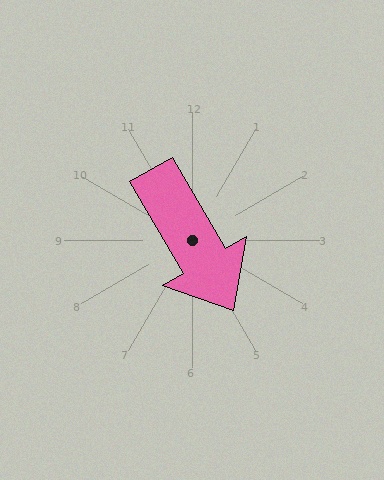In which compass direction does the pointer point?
Southeast.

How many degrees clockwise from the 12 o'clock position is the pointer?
Approximately 150 degrees.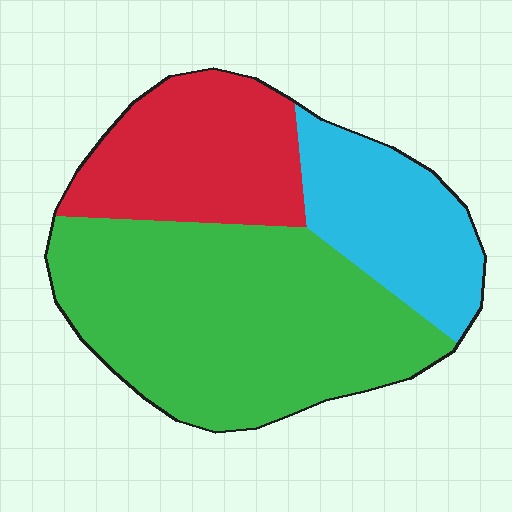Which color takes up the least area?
Cyan, at roughly 20%.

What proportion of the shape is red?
Red covers around 25% of the shape.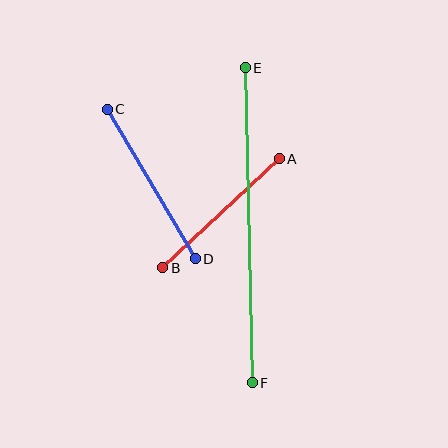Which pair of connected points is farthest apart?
Points E and F are farthest apart.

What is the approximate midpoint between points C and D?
The midpoint is at approximately (151, 184) pixels.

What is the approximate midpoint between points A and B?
The midpoint is at approximately (221, 213) pixels.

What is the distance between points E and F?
The distance is approximately 315 pixels.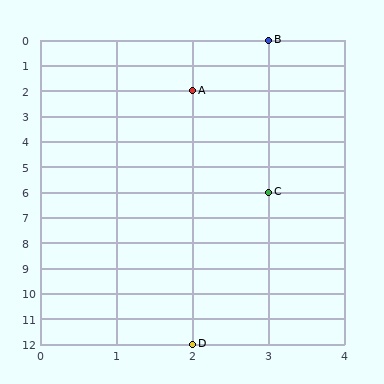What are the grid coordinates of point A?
Point A is at grid coordinates (2, 2).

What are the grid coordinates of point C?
Point C is at grid coordinates (3, 6).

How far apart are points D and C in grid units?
Points D and C are 1 column and 6 rows apart (about 6.1 grid units diagonally).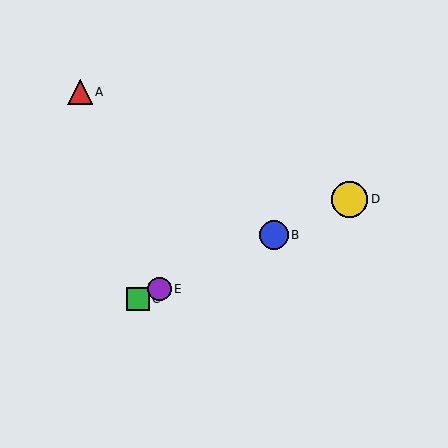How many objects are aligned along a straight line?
4 objects (B, C, D, E) are aligned along a straight line.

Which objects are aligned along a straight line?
Objects B, C, D, E are aligned along a straight line.